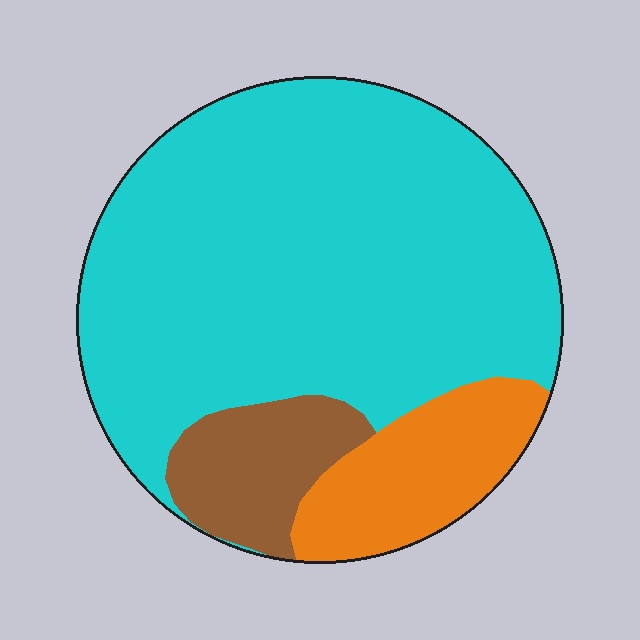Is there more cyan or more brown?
Cyan.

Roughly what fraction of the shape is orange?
Orange covers 15% of the shape.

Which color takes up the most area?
Cyan, at roughly 75%.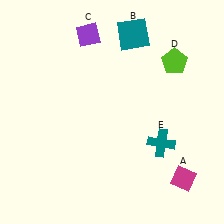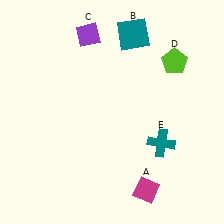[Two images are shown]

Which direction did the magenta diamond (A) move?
The magenta diamond (A) moved left.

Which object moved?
The magenta diamond (A) moved left.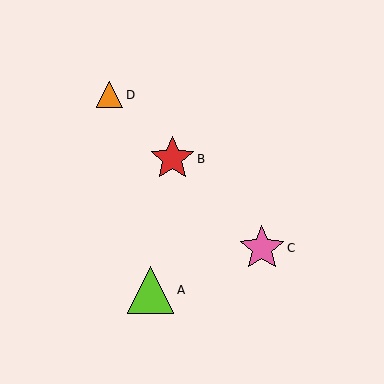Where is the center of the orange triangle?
The center of the orange triangle is at (110, 95).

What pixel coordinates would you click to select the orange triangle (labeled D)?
Click at (110, 95) to select the orange triangle D.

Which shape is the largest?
The lime triangle (labeled A) is the largest.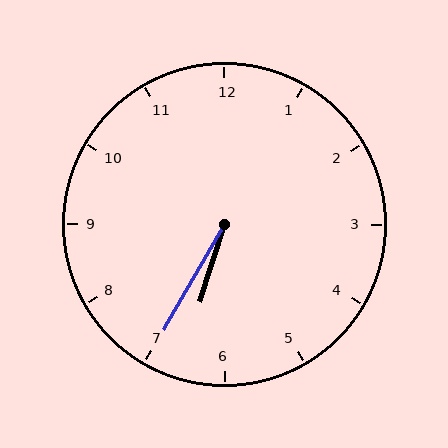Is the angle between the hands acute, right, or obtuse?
It is acute.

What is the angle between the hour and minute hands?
Approximately 12 degrees.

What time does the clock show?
6:35.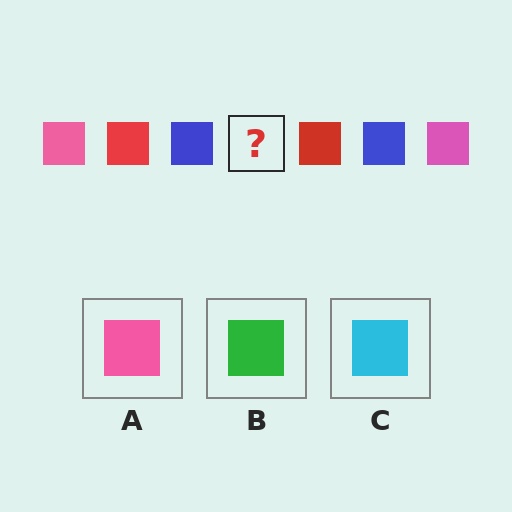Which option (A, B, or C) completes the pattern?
A.